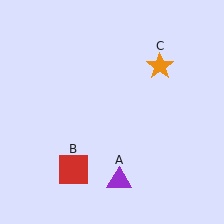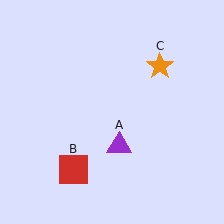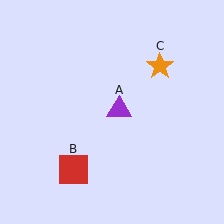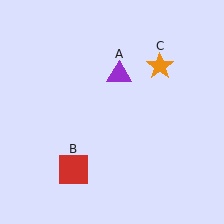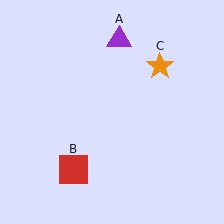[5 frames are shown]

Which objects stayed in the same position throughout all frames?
Red square (object B) and orange star (object C) remained stationary.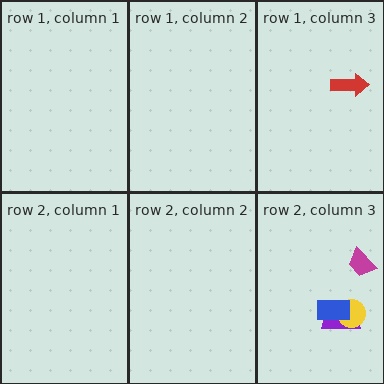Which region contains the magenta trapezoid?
The row 2, column 3 region.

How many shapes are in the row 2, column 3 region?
4.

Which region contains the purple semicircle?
The row 2, column 3 region.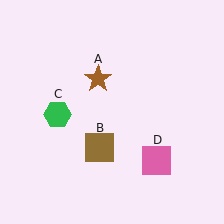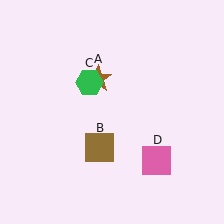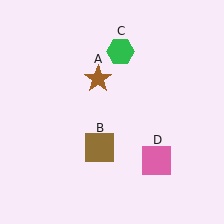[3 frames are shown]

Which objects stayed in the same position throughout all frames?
Brown star (object A) and brown square (object B) and pink square (object D) remained stationary.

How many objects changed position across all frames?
1 object changed position: green hexagon (object C).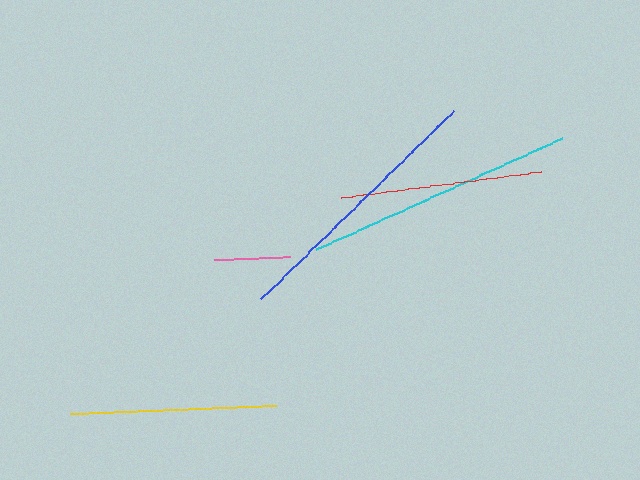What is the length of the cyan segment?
The cyan segment is approximately 270 pixels long.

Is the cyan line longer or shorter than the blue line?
The cyan line is longer than the blue line.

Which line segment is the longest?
The cyan line is the longest at approximately 270 pixels.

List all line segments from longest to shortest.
From longest to shortest: cyan, blue, yellow, red, pink.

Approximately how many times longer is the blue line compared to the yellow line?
The blue line is approximately 1.3 times the length of the yellow line.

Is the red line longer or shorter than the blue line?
The blue line is longer than the red line.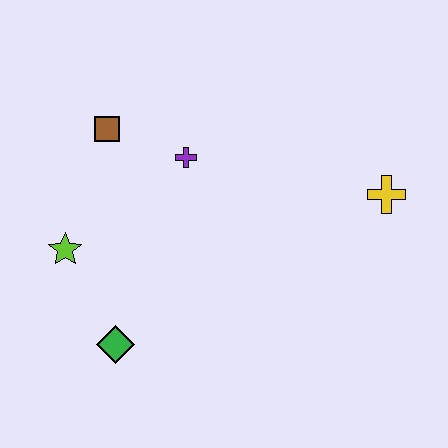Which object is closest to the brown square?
The purple cross is closest to the brown square.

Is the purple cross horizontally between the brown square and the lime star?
No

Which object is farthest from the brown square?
The yellow cross is farthest from the brown square.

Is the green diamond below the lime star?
Yes